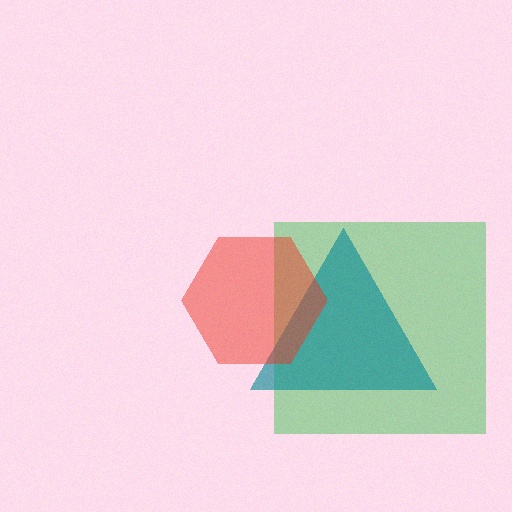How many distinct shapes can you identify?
There are 3 distinct shapes: a green square, a teal triangle, a red hexagon.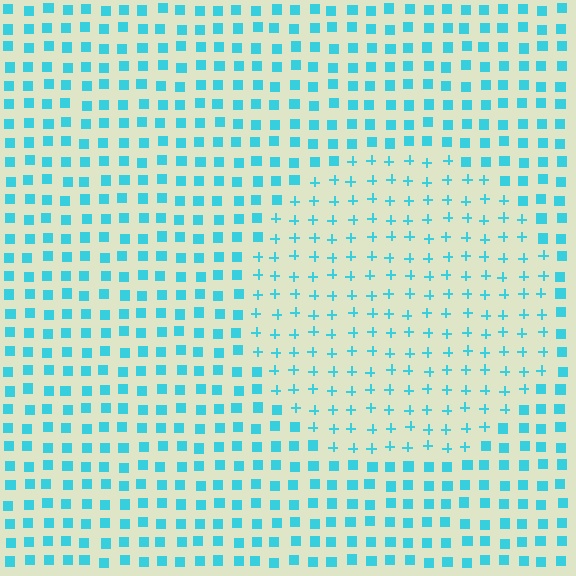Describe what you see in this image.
The image is filled with small cyan elements arranged in a uniform grid. A circle-shaped region contains plus signs, while the surrounding area contains squares. The boundary is defined purely by the change in element shape.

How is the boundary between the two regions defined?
The boundary is defined by a change in element shape: plus signs inside vs. squares outside. All elements share the same color and spacing.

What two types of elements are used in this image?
The image uses plus signs inside the circle region and squares outside it.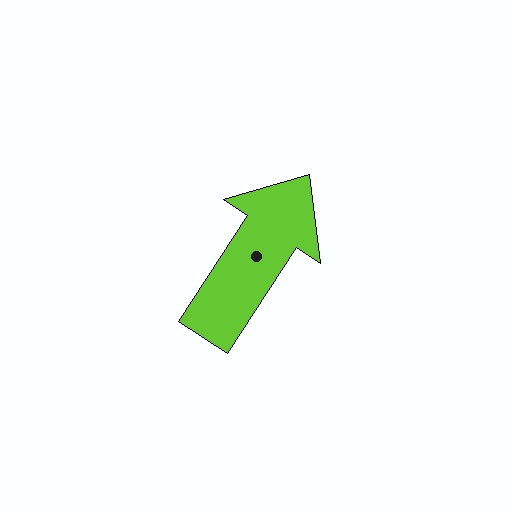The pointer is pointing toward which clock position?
Roughly 1 o'clock.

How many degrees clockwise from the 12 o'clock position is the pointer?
Approximately 33 degrees.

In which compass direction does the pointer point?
Northeast.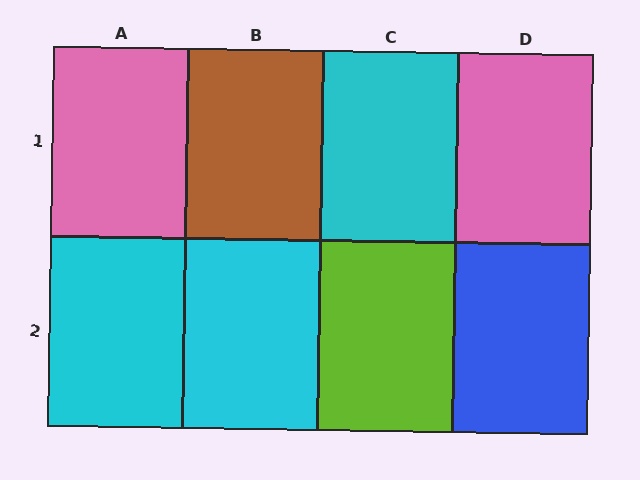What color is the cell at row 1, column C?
Cyan.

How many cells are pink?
2 cells are pink.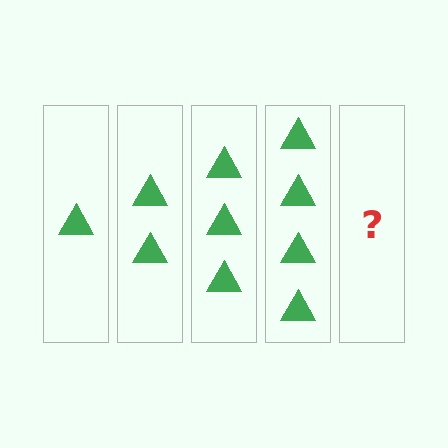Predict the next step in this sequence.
The next step is 5 triangles.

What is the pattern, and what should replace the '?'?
The pattern is that each step adds one more triangle. The '?' should be 5 triangles.